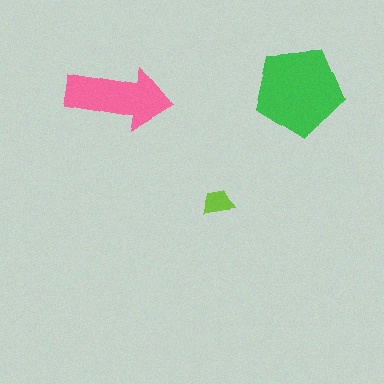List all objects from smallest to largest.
The lime trapezoid, the pink arrow, the green pentagon.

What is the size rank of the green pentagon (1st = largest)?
1st.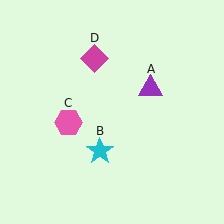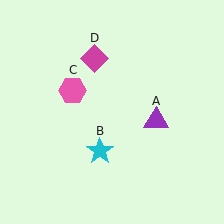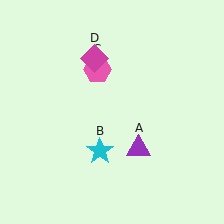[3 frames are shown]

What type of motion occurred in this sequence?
The purple triangle (object A), pink hexagon (object C) rotated clockwise around the center of the scene.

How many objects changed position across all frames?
2 objects changed position: purple triangle (object A), pink hexagon (object C).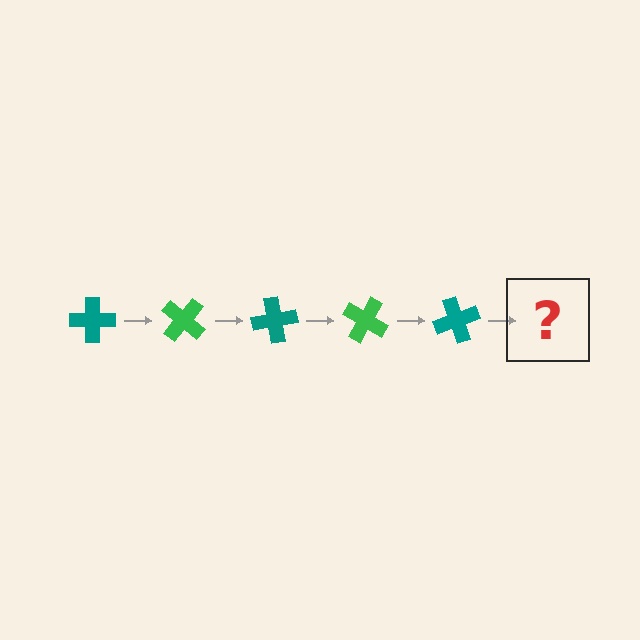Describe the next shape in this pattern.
It should be a green cross, rotated 200 degrees from the start.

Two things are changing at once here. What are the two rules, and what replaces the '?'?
The two rules are that it rotates 40 degrees each step and the color cycles through teal and green. The '?' should be a green cross, rotated 200 degrees from the start.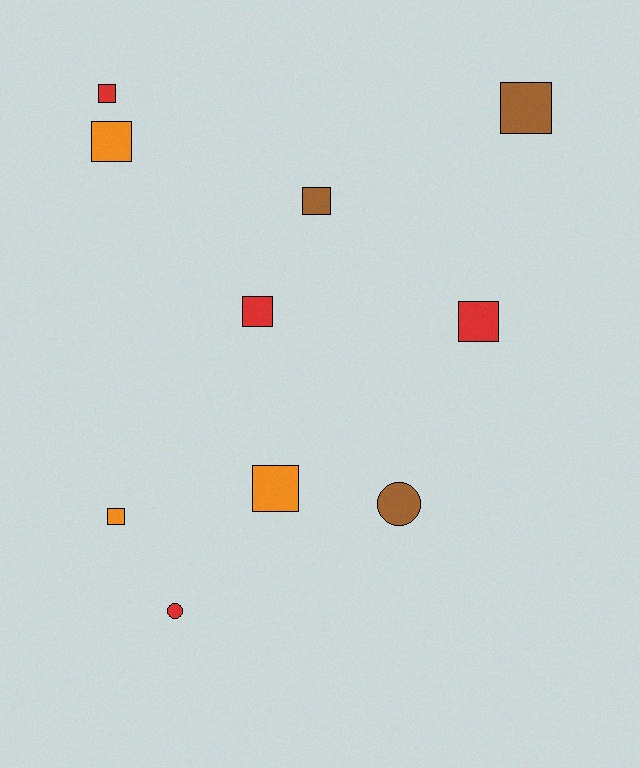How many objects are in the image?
There are 10 objects.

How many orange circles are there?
There are no orange circles.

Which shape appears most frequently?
Square, with 8 objects.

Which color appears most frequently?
Red, with 4 objects.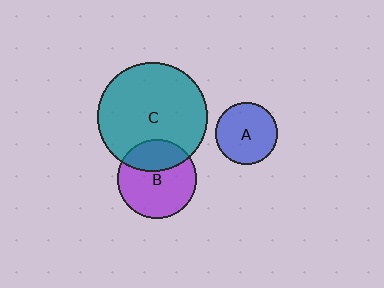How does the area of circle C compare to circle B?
Approximately 2.0 times.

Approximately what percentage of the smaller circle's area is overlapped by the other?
Approximately 30%.